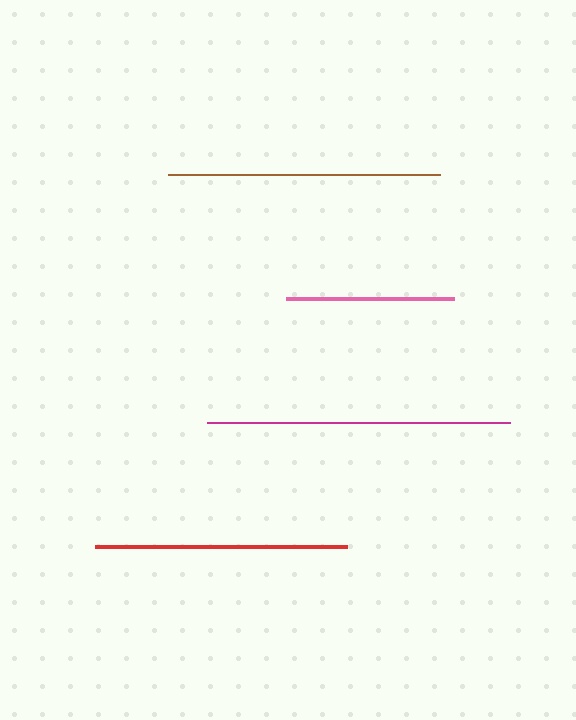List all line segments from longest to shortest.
From longest to shortest: magenta, brown, red, pink.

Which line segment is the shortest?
The pink line is the shortest at approximately 168 pixels.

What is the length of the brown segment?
The brown segment is approximately 272 pixels long.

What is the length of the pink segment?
The pink segment is approximately 168 pixels long.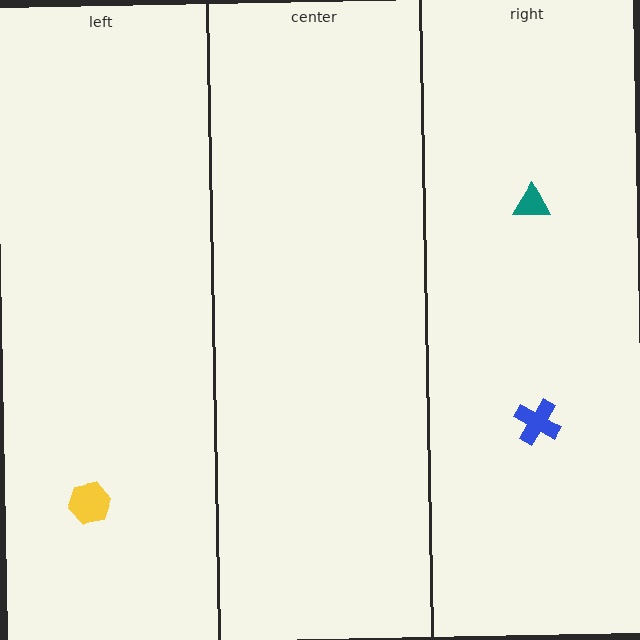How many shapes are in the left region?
1.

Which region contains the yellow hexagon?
The left region.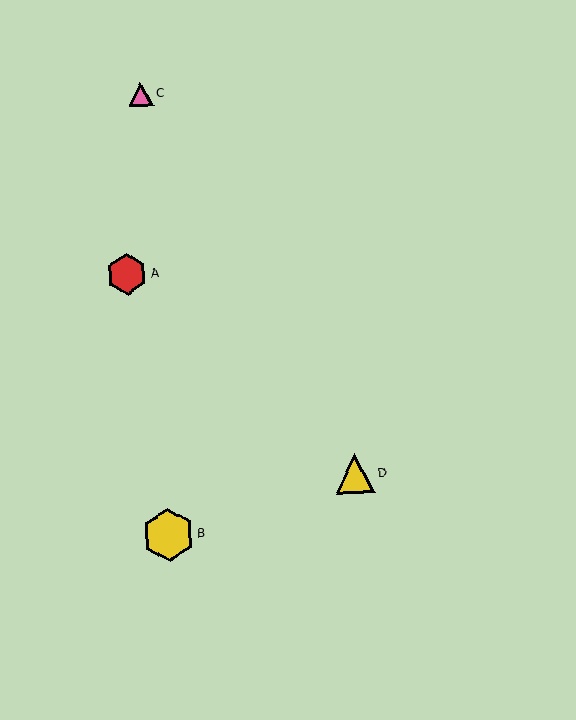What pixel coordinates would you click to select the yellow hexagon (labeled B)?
Click at (168, 535) to select the yellow hexagon B.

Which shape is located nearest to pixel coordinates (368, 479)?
The yellow triangle (labeled D) at (355, 474) is nearest to that location.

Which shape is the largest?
The yellow hexagon (labeled B) is the largest.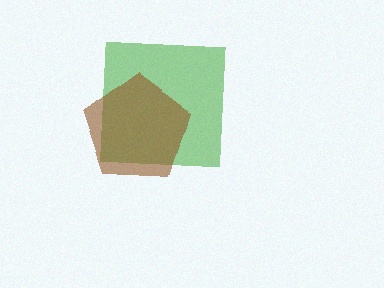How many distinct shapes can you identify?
There are 2 distinct shapes: a green square, a brown pentagon.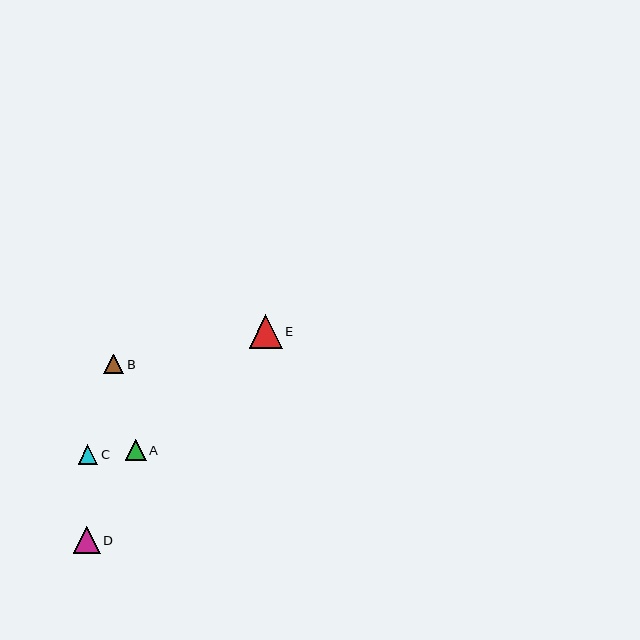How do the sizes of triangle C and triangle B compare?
Triangle C and triangle B are approximately the same size.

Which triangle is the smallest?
Triangle B is the smallest with a size of approximately 20 pixels.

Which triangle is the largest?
Triangle E is the largest with a size of approximately 33 pixels.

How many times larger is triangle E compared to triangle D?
Triangle E is approximately 1.2 times the size of triangle D.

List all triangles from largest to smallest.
From largest to smallest: E, D, A, C, B.